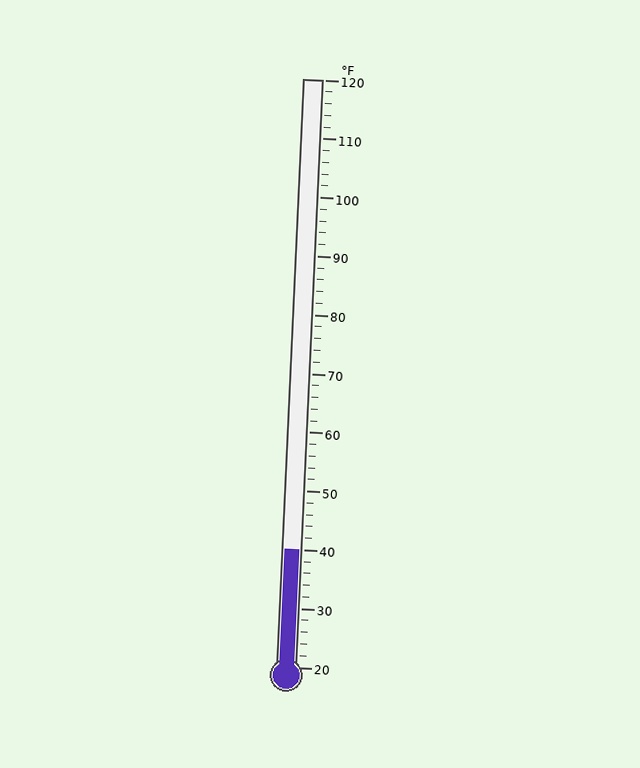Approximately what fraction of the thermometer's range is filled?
The thermometer is filled to approximately 20% of its range.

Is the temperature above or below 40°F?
The temperature is at 40°F.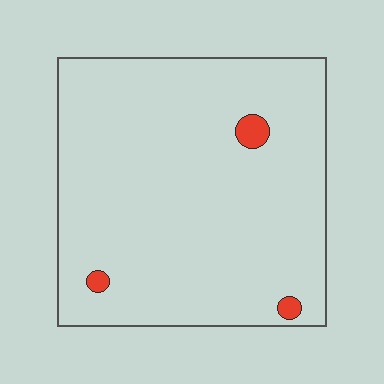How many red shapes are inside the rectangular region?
3.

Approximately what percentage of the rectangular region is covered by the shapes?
Approximately 5%.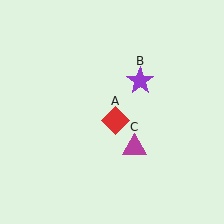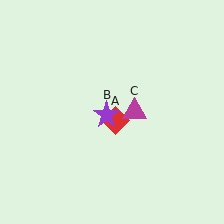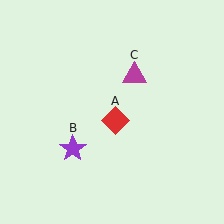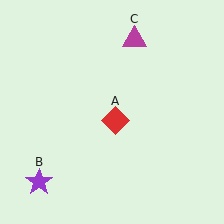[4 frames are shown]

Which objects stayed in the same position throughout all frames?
Red diamond (object A) remained stationary.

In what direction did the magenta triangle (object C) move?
The magenta triangle (object C) moved up.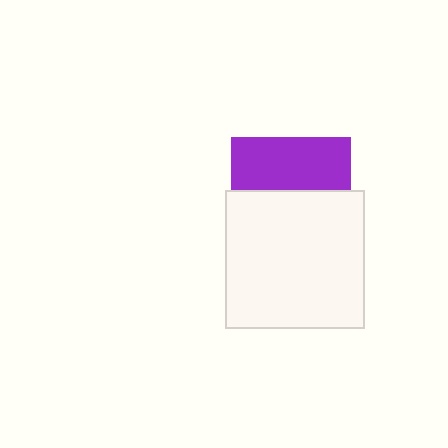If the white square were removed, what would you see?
You would see the complete purple square.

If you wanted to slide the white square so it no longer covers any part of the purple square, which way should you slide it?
Slide it down — that is the most direct way to separate the two shapes.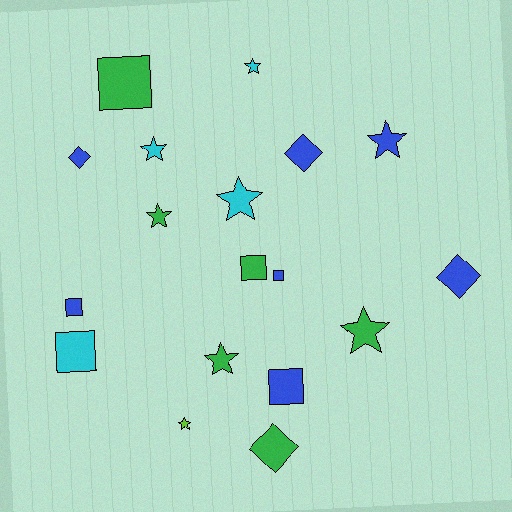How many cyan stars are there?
There are 3 cyan stars.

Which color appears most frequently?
Blue, with 7 objects.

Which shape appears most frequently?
Star, with 8 objects.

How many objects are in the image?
There are 18 objects.